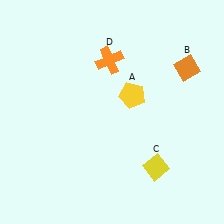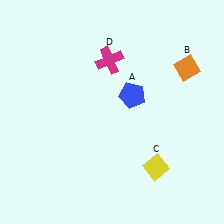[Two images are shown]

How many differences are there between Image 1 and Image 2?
There are 2 differences between the two images.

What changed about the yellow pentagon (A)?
In Image 1, A is yellow. In Image 2, it changed to blue.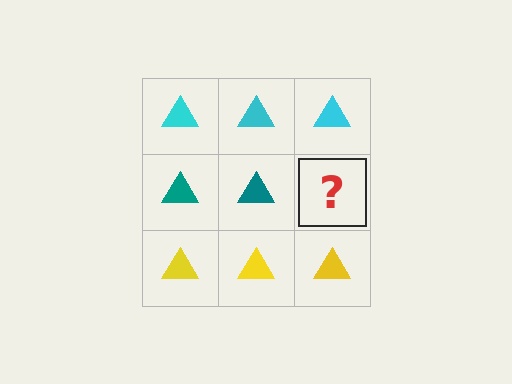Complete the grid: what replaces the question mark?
The question mark should be replaced with a teal triangle.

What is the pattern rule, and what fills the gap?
The rule is that each row has a consistent color. The gap should be filled with a teal triangle.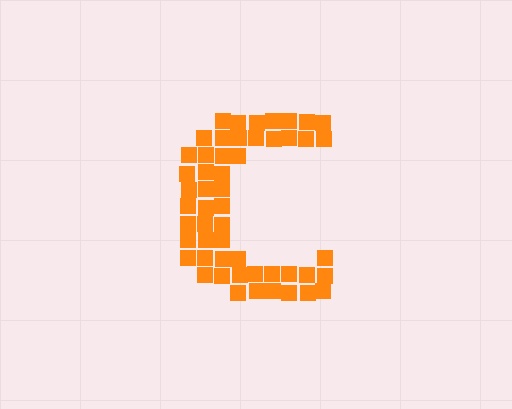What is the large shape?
The large shape is the letter C.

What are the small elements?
The small elements are squares.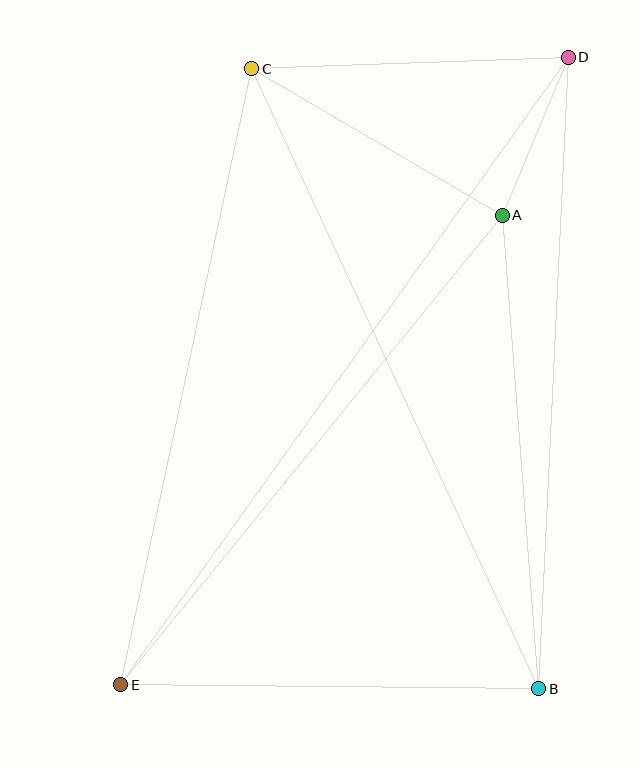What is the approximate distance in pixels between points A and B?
The distance between A and B is approximately 475 pixels.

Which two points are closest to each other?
Points A and D are closest to each other.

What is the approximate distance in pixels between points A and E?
The distance between A and E is approximately 605 pixels.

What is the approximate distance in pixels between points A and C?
The distance between A and C is approximately 290 pixels.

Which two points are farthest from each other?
Points D and E are farthest from each other.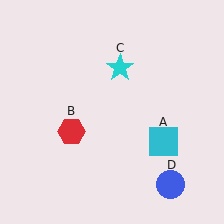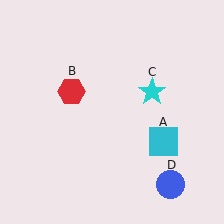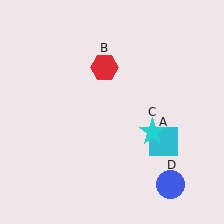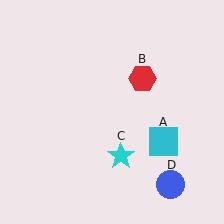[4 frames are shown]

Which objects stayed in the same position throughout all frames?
Cyan square (object A) and blue circle (object D) remained stationary.